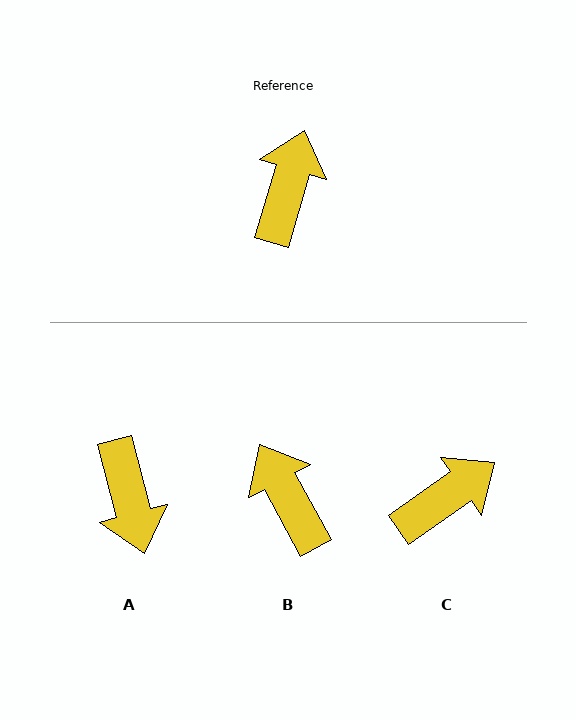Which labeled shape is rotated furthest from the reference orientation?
A, about 149 degrees away.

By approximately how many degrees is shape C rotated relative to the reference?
Approximately 38 degrees clockwise.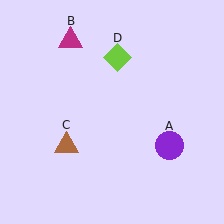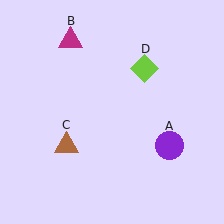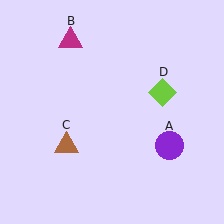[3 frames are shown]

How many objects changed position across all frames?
1 object changed position: lime diamond (object D).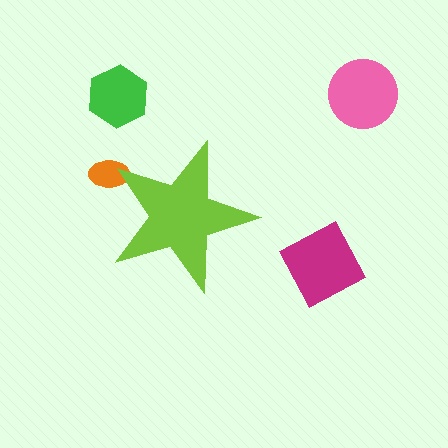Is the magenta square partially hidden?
No, the magenta square is fully visible.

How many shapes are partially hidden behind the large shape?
1 shape is partially hidden.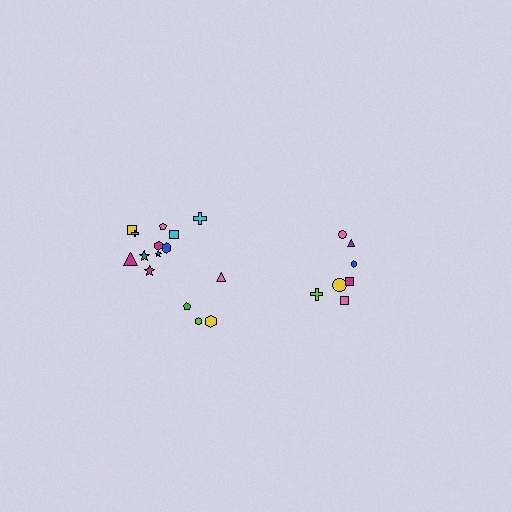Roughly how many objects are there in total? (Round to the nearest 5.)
Roughly 20 objects in total.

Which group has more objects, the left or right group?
The left group.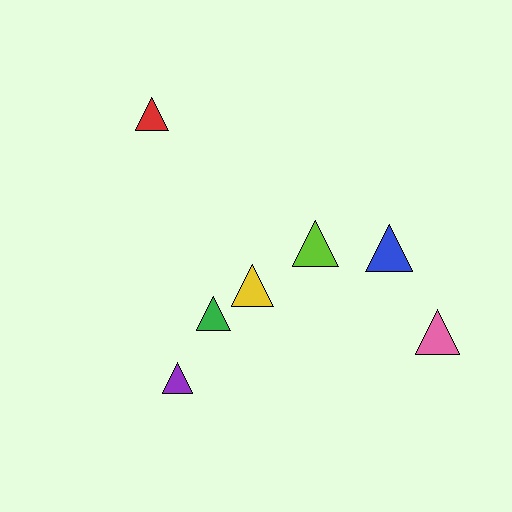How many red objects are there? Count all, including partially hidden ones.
There is 1 red object.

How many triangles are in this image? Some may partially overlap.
There are 7 triangles.